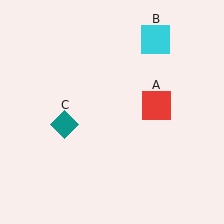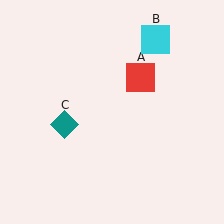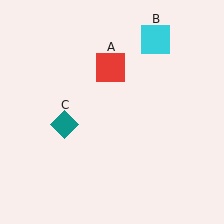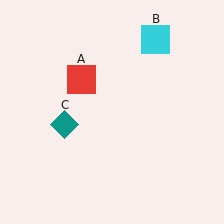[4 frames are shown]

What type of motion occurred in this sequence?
The red square (object A) rotated counterclockwise around the center of the scene.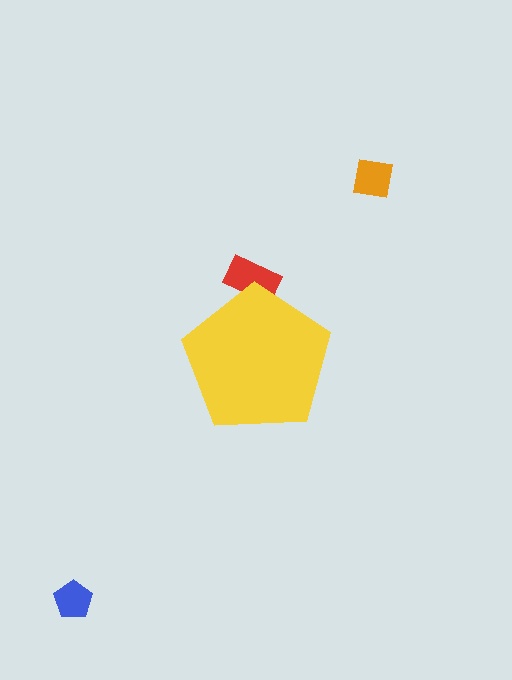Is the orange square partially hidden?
No, the orange square is fully visible.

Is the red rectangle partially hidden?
Yes, the red rectangle is partially hidden behind the yellow pentagon.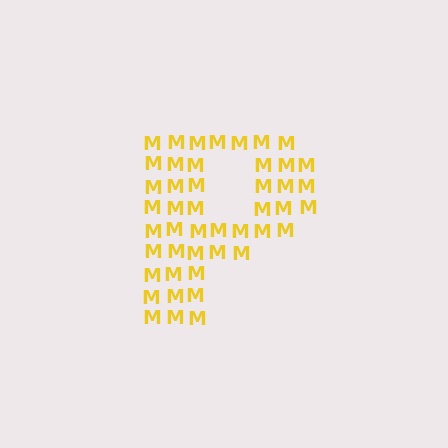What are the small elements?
The small elements are letter M's.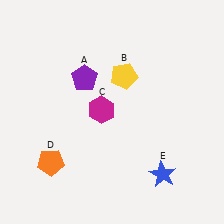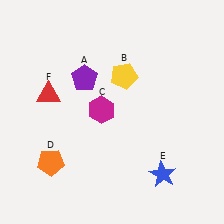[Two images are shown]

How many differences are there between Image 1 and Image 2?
There is 1 difference between the two images.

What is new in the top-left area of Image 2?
A red triangle (F) was added in the top-left area of Image 2.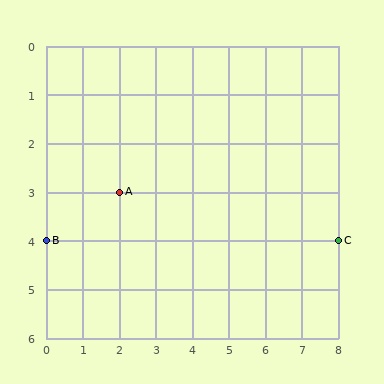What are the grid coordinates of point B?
Point B is at grid coordinates (0, 4).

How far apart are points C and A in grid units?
Points C and A are 6 columns and 1 row apart (about 6.1 grid units diagonally).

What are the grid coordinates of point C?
Point C is at grid coordinates (8, 4).